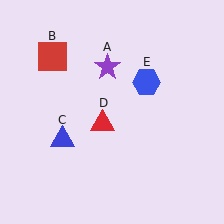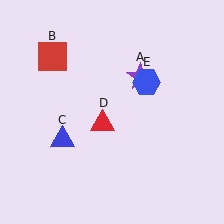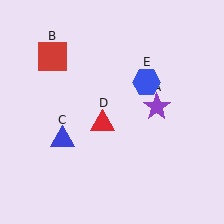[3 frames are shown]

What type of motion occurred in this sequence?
The purple star (object A) rotated clockwise around the center of the scene.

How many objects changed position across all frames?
1 object changed position: purple star (object A).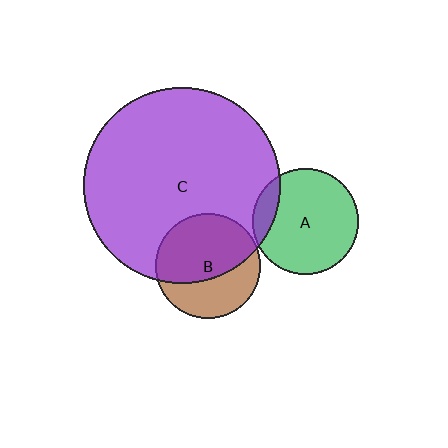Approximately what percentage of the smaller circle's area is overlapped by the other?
Approximately 15%.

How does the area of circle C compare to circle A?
Approximately 3.5 times.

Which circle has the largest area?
Circle C (purple).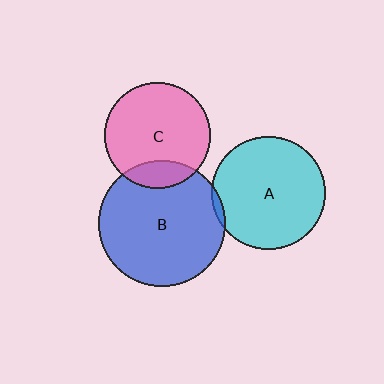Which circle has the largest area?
Circle B (blue).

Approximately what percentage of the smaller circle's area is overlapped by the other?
Approximately 5%.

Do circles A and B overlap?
Yes.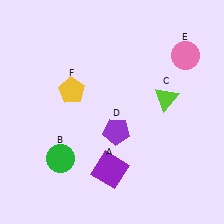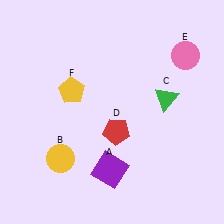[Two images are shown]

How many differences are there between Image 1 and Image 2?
There are 3 differences between the two images.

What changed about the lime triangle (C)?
In Image 1, C is lime. In Image 2, it changed to green.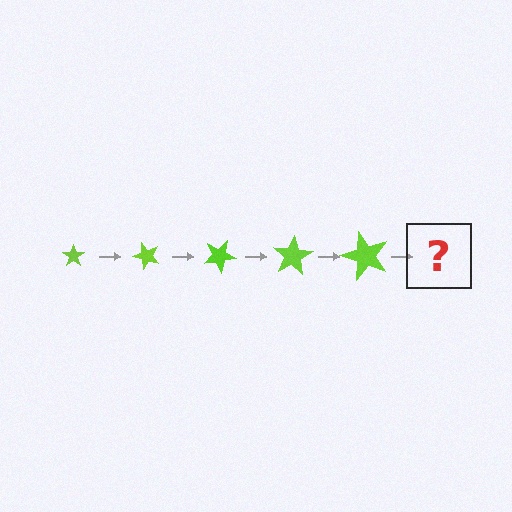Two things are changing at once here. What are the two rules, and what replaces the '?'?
The two rules are that the star grows larger each step and it rotates 50 degrees each step. The '?' should be a star, larger than the previous one and rotated 250 degrees from the start.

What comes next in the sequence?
The next element should be a star, larger than the previous one and rotated 250 degrees from the start.